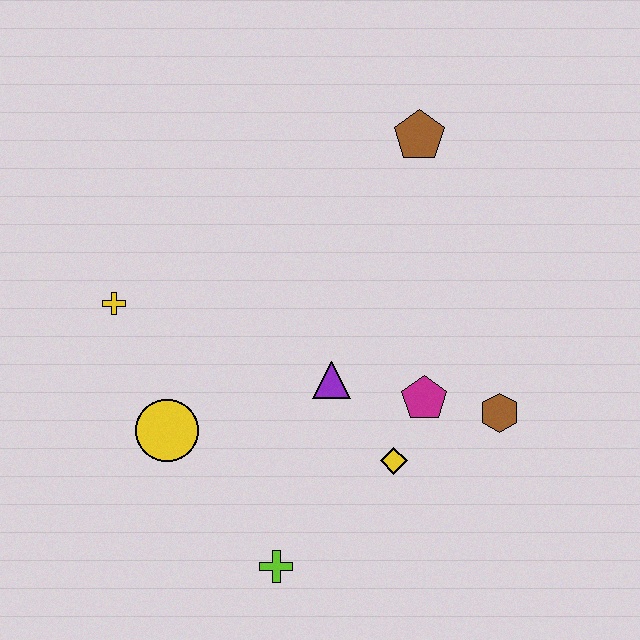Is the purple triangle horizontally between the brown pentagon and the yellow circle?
Yes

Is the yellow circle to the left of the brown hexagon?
Yes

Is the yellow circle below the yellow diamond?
No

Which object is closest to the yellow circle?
The yellow cross is closest to the yellow circle.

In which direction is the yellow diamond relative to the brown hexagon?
The yellow diamond is to the left of the brown hexagon.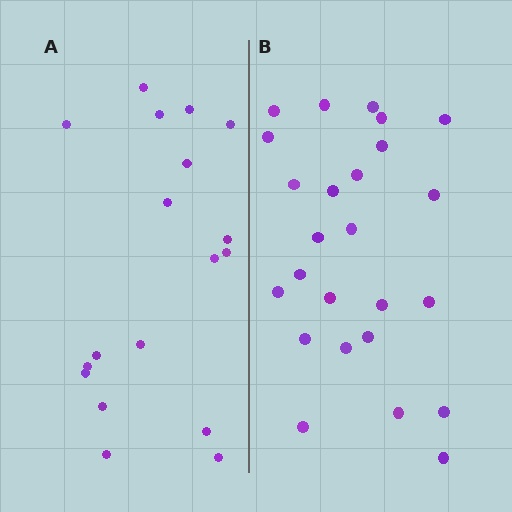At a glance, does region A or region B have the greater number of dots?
Region B (the right region) has more dots.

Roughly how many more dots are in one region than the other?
Region B has roughly 8 or so more dots than region A.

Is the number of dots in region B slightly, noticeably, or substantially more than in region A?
Region B has noticeably more, but not dramatically so. The ratio is roughly 1.4 to 1.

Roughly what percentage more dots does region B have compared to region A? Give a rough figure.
About 40% more.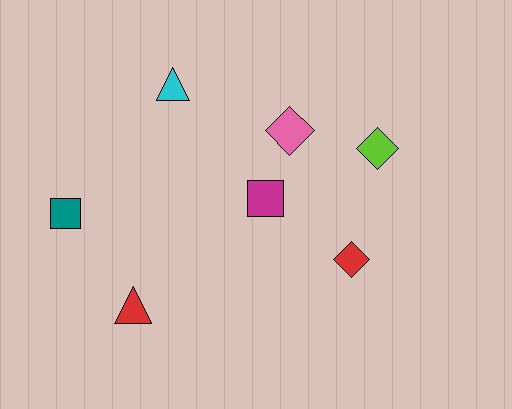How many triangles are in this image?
There are 2 triangles.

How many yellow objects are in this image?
There are no yellow objects.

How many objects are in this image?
There are 7 objects.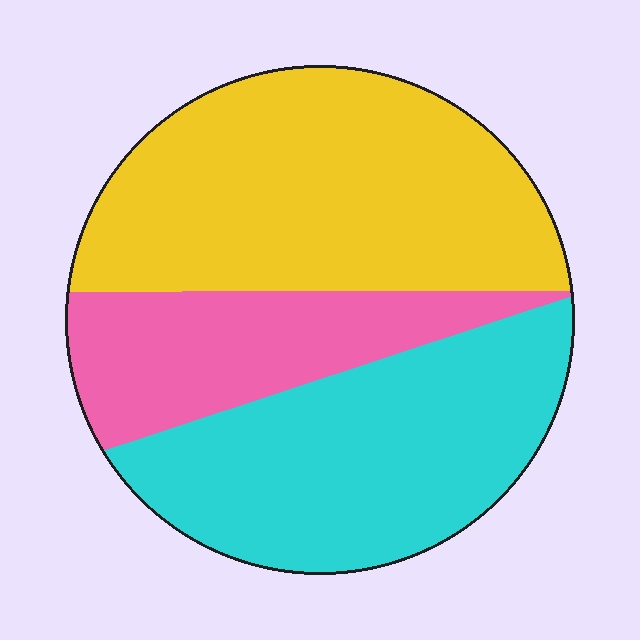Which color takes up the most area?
Yellow, at roughly 45%.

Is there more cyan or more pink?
Cyan.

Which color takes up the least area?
Pink, at roughly 20%.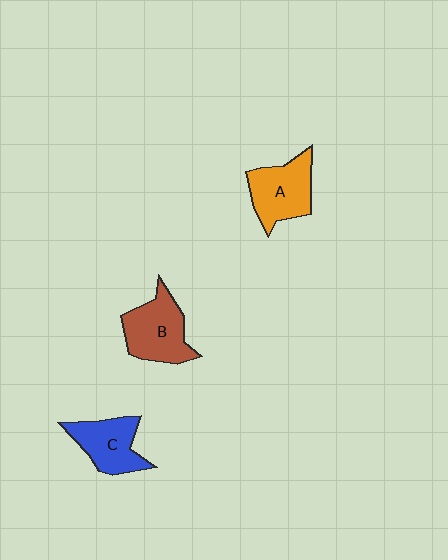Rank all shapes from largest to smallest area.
From largest to smallest: B (brown), A (orange), C (blue).